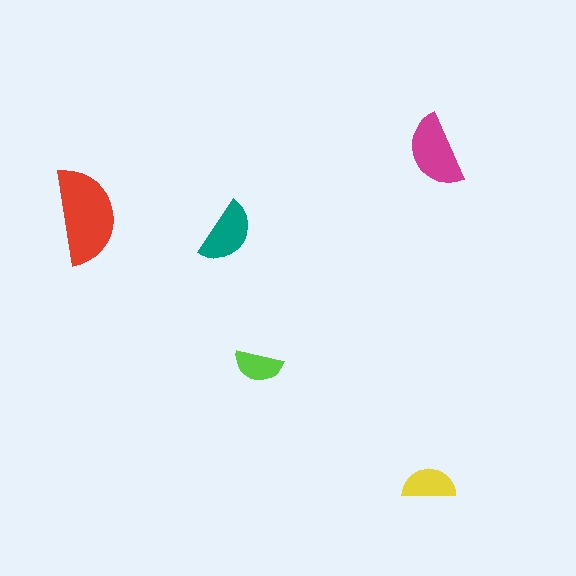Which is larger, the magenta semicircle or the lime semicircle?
The magenta one.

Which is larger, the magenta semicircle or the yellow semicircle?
The magenta one.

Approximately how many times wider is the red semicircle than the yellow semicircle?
About 2 times wider.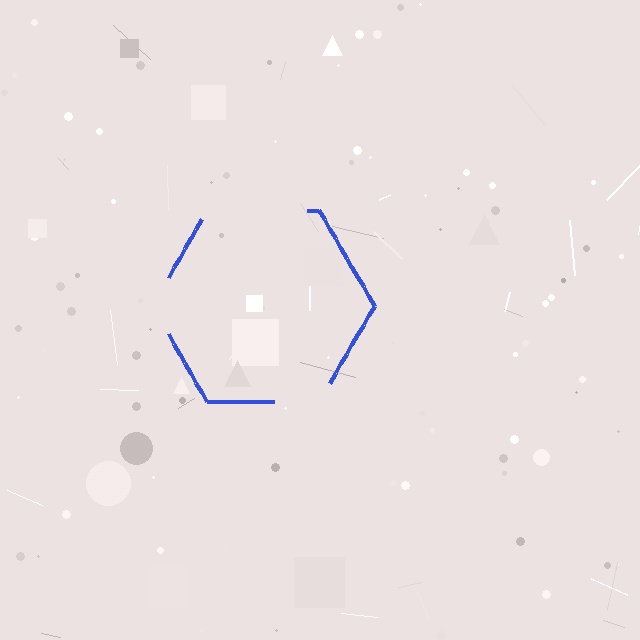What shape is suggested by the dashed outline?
The dashed outline suggests a hexagon.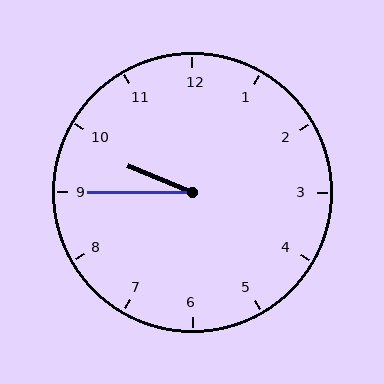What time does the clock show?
9:45.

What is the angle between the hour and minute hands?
Approximately 22 degrees.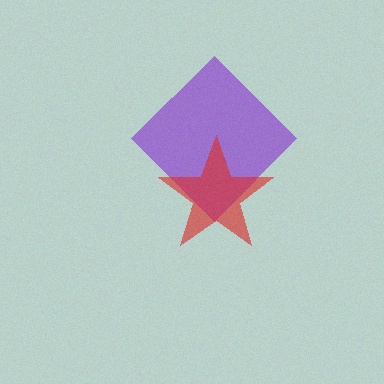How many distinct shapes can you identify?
There are 2 distinct shapes: a purple diamond, a red star.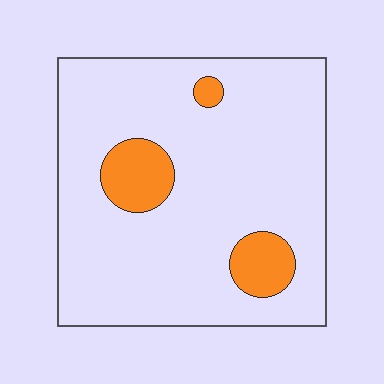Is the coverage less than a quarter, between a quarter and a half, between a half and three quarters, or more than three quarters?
Less than a quarter.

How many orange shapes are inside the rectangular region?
3.